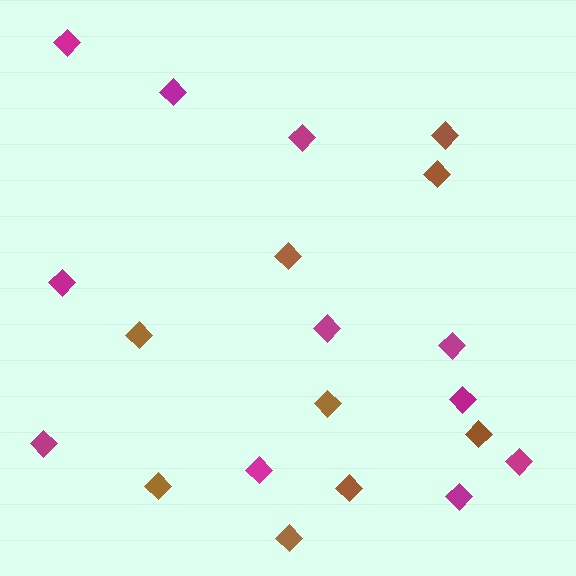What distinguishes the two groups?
There are 2 groups: one group of magenta diamonds (11) and one group of brown diamonds (9).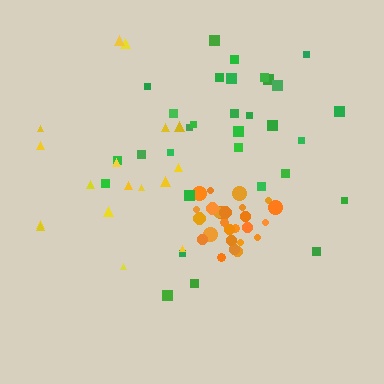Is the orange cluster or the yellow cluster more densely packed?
Orange.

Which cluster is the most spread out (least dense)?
Yellow.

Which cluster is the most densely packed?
Orange.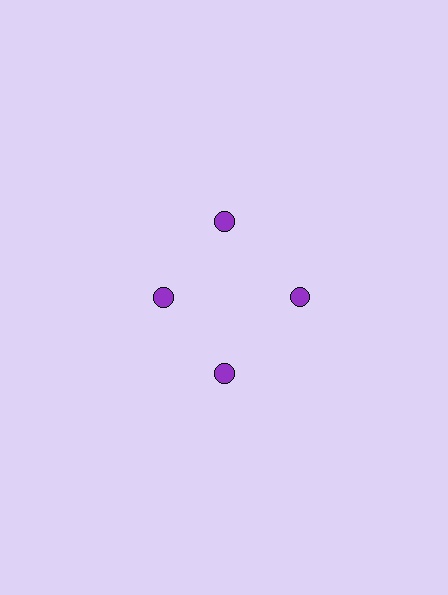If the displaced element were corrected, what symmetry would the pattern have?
It would have 4-fold rotational symmetry — the pattern would map onto itself every 90 degrees.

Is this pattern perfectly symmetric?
No. The 4 purple circles are arranged in a ring, but one element near the 9 o'clock position is pulled inward toward the center, breaking the 4-fold rotational symmetry.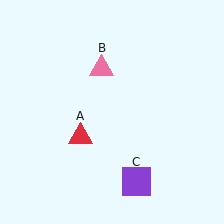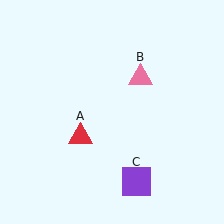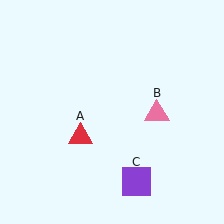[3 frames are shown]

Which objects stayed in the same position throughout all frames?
Red triangle (object A) and purple square (object C) remained stationary.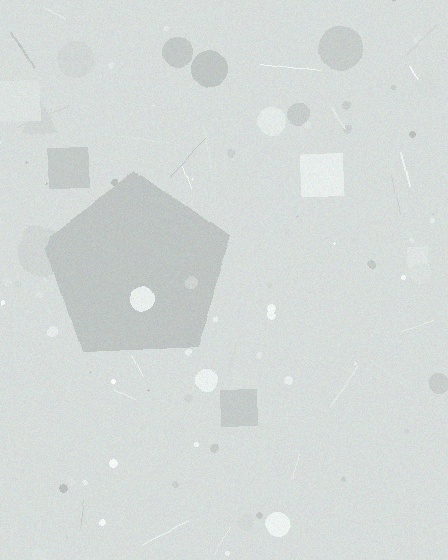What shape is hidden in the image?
A pentagon is hidden in the image.